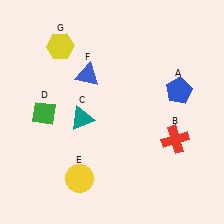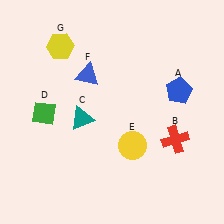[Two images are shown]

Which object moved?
The yellow circle (E) moved right.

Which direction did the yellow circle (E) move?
The yellow circle (E) moved right.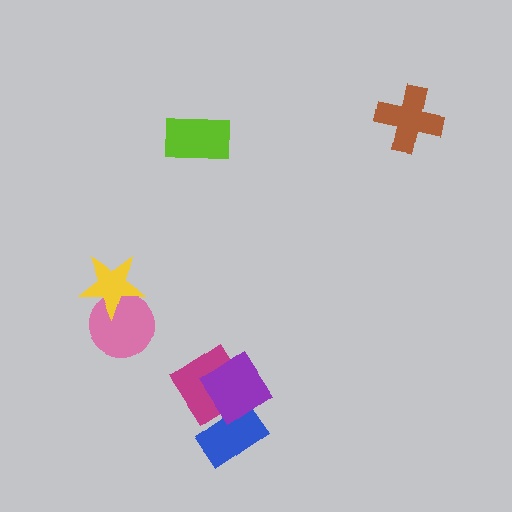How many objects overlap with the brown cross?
0 objects overlap with the brown cross.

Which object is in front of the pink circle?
The yellow star is in front of the pink circle.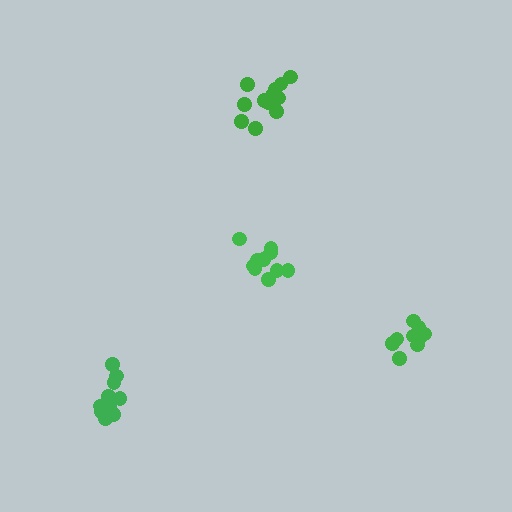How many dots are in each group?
Group 1: 12 dots, Group 2: 10 dots, Group 3: 10 dots, Group 4: 12 dots (44 total).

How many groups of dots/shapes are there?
There are 4 groups.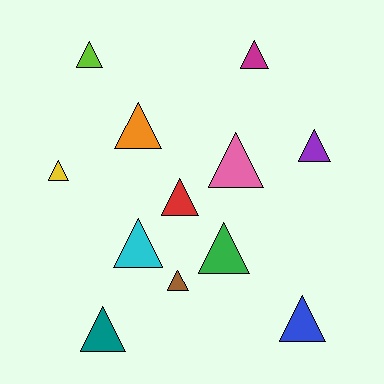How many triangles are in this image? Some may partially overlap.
There are 12 triangles.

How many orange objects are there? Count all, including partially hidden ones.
There is 1 orange object.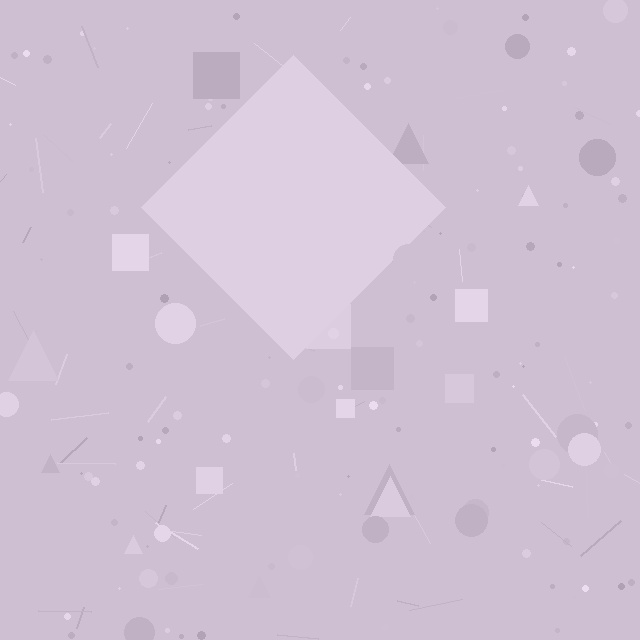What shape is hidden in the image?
A diamond is hidden in the image.